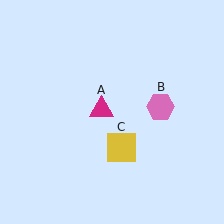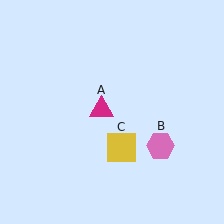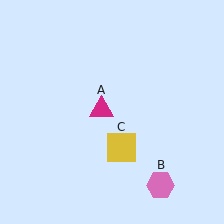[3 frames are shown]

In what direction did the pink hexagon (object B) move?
The pink hexagon (object B) moved down.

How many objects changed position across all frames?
1 object changed position: pink hexagon (object B).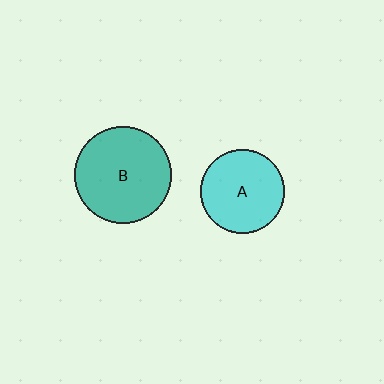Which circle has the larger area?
Circle B (teal).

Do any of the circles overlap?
No, none of the circles overlap.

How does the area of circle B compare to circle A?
Approximately 1.3 times.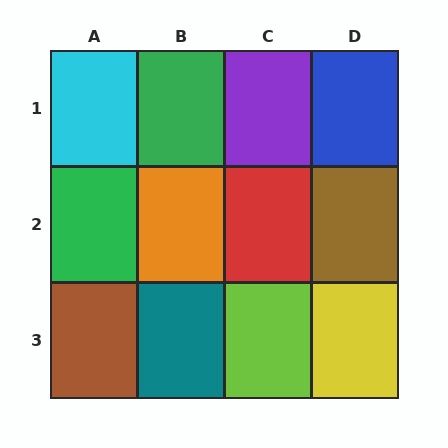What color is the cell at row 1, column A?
Cyan.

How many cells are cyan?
1 cell is cyan.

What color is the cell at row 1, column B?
Green.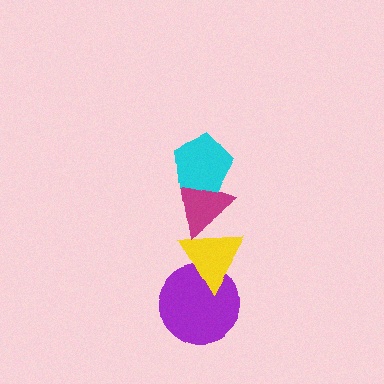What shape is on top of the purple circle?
The yellow triangle is on top of the purple circle.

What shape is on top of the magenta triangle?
The cyan pentagon is on top of the magenta triangle.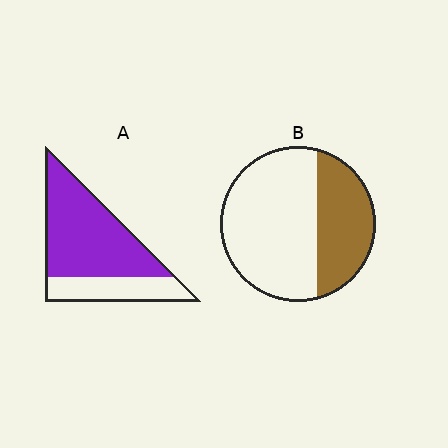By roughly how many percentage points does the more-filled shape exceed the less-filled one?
By roughly 35 percentage points (A over B).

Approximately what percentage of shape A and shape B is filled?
A is approximately 70% and B is approximately 35%.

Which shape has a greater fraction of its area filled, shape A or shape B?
Shape A.